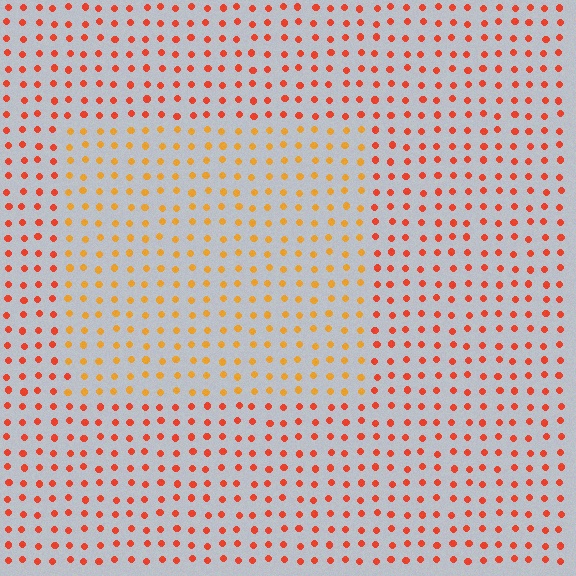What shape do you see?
I see a rectangle.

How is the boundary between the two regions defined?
The boundary is defined purely by a slight shift in hue (about 30 degrees). Spacing, size, and orientation are identical on both sides.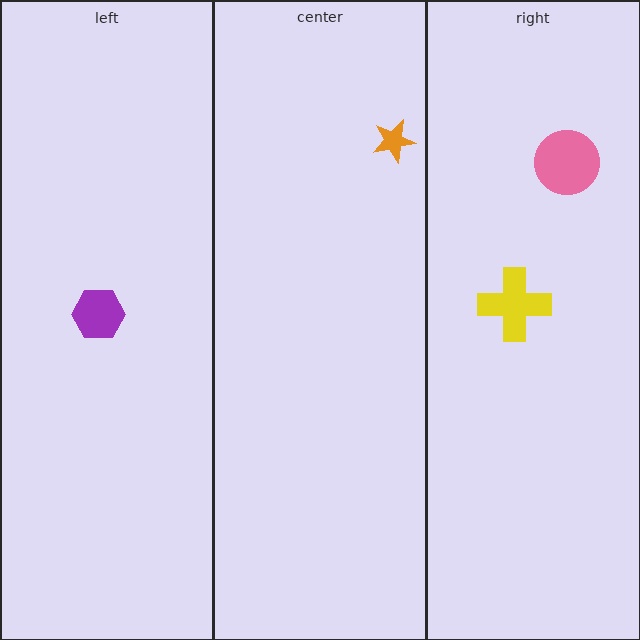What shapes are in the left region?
The purple hexagon.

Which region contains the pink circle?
The right region.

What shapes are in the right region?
The yellow cross, the pink circle.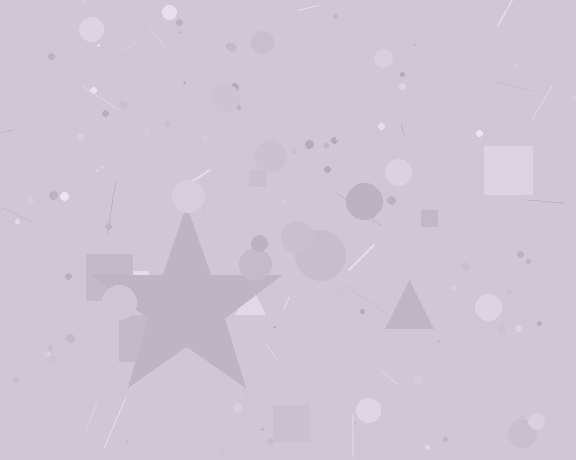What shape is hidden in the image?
A star is hidden in the image.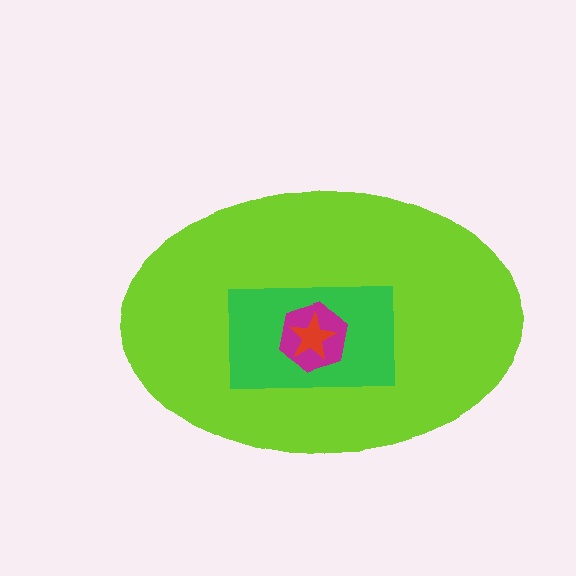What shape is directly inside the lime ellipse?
The green rectangle.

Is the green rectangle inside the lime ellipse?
Yes.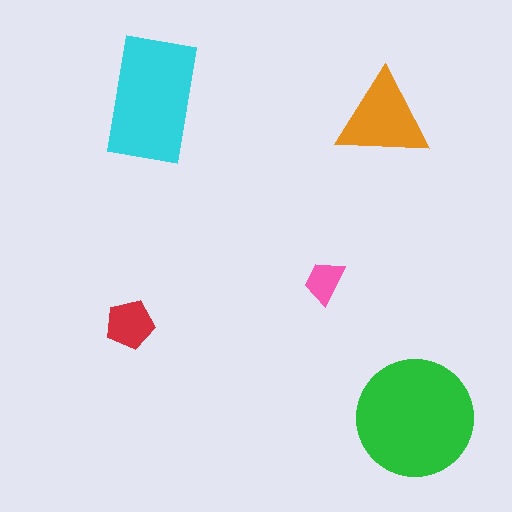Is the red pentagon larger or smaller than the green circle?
Smaller.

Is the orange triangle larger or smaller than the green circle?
Smaller.